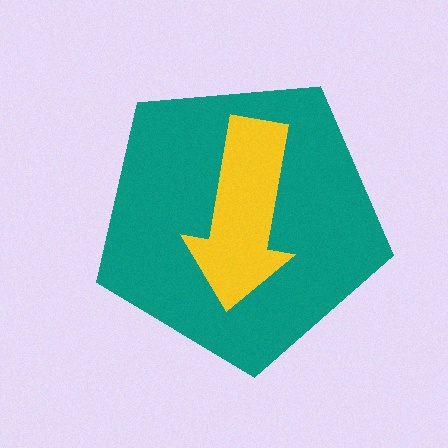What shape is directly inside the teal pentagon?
The yellow arrow.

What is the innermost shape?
The yellow arrow.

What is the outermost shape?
The teal pentagon.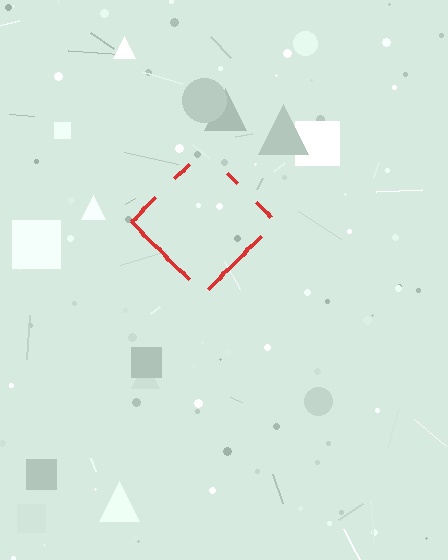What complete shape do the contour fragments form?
The contour fragments form a diamond.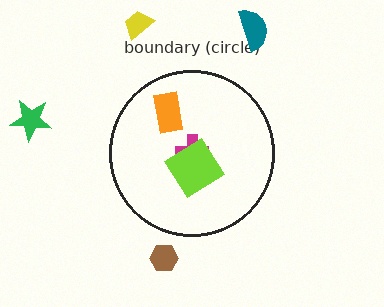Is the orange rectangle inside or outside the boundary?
Inside.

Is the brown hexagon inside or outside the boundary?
Outside.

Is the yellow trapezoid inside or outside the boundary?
Outside.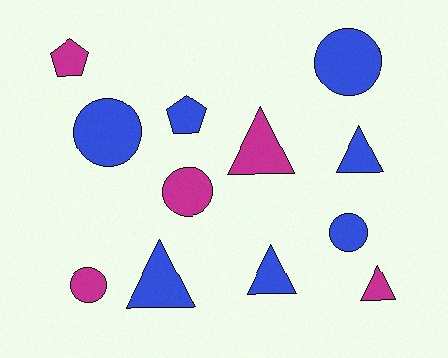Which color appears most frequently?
Blue, with 7 objects.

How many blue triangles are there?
There are 3 blue triangles.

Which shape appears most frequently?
Circle, with 5 objects.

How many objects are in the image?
There are 12 objects.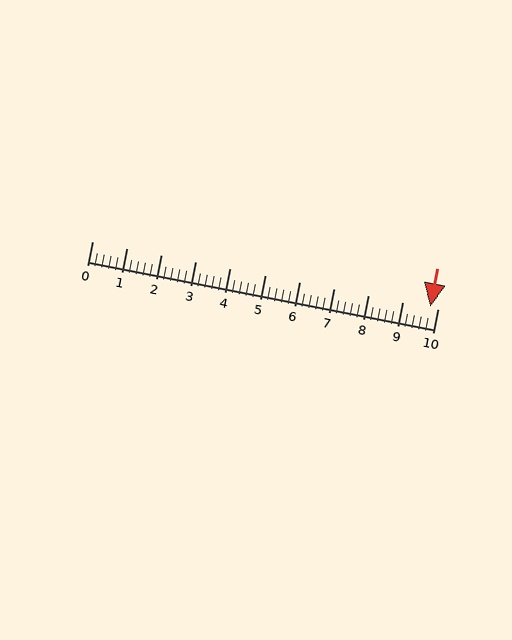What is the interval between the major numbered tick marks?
The major tick marks are spaced 1 units apart.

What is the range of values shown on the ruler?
The ruler shows values from 0 to 10.